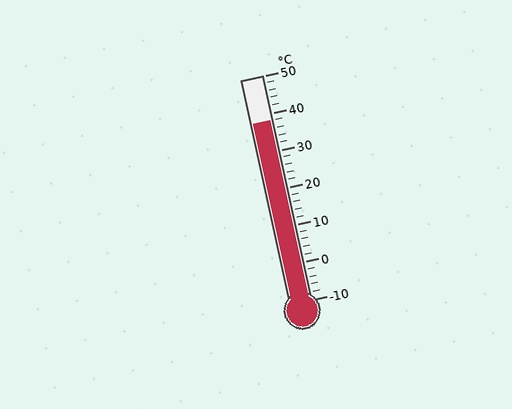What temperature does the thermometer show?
The thermometer shows approximately 38°C.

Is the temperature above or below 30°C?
The temperature is above 30°C.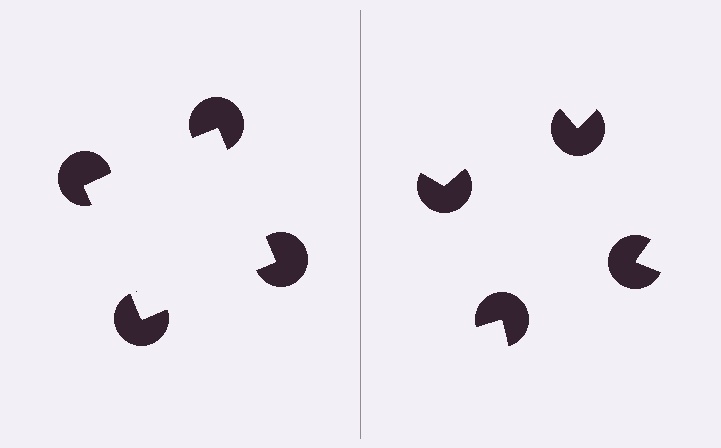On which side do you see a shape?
An illusory square appears on the left side. On the right side the wedge cuts are rotated, so no coherent shape forms.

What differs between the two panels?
The pac-man discs are positioned identically on both sides; only the wedge orientations differ. On the left they align to a square; on the right they are misaligned.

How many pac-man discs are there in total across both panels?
8 — 4 on each side.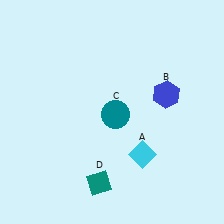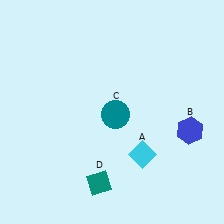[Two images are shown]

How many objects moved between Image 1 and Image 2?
1 object moved between the two images.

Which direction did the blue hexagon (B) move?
The blue hexagon (B) moved down.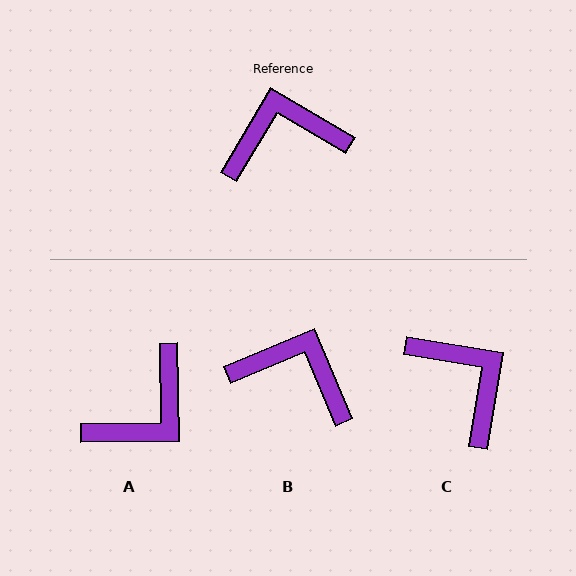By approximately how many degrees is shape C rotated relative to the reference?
Approximately 69 degrees clockwise.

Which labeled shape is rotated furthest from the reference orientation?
A, about 149 degrees away.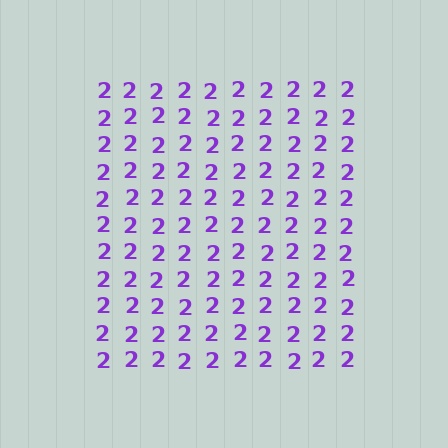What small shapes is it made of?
It is made of small digit 2's.